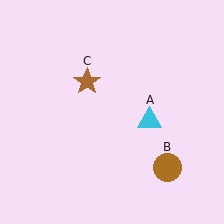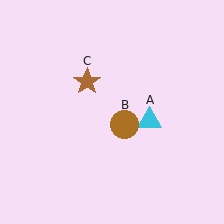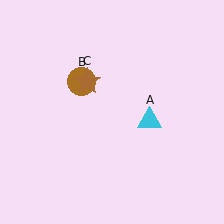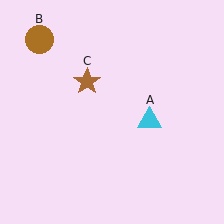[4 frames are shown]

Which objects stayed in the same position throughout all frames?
Cyan triangle (object A) and brown star (object C) remained stationary.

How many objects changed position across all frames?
1 object changed position: brown circle (object B).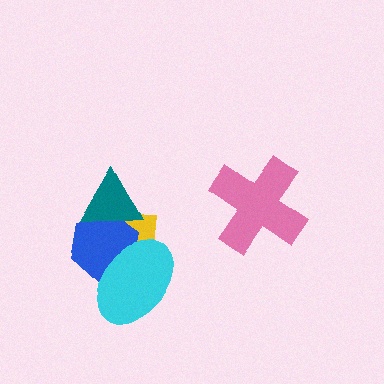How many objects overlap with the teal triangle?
2 objects overlap with the teal triangle.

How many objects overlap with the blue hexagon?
3 objects overlap with the blue hexagon.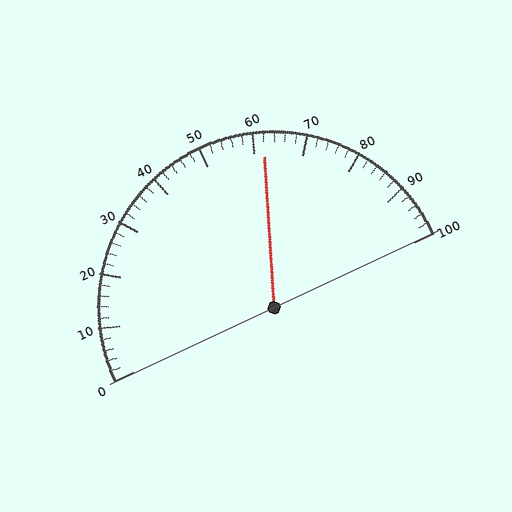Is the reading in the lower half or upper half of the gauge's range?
The reading is in the upper half of the range (0 to 100).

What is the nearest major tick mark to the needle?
The nearest major tick mark is 60.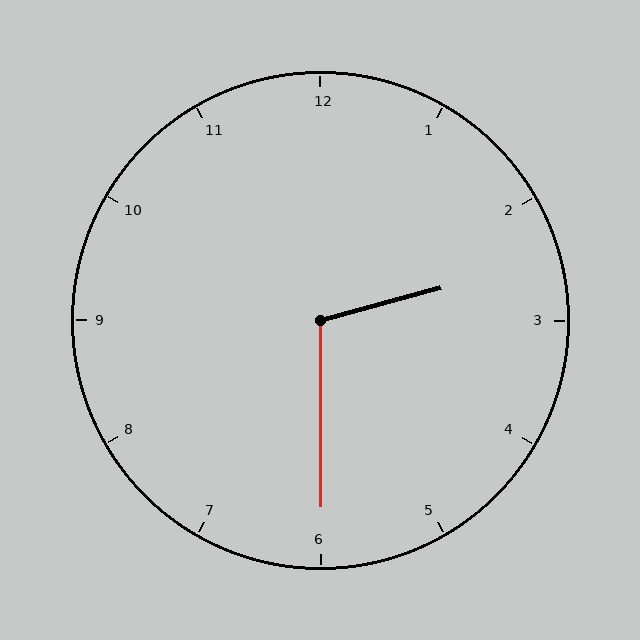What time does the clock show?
2:30.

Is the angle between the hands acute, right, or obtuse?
It is obtuse.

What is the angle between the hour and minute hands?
Approximately 105 degrees.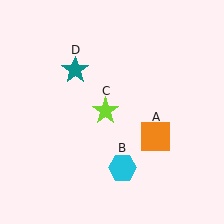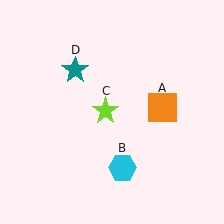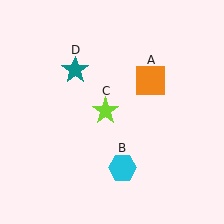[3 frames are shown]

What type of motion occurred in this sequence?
The orange square (object A) rotated counterclockwise around the center of the scene.